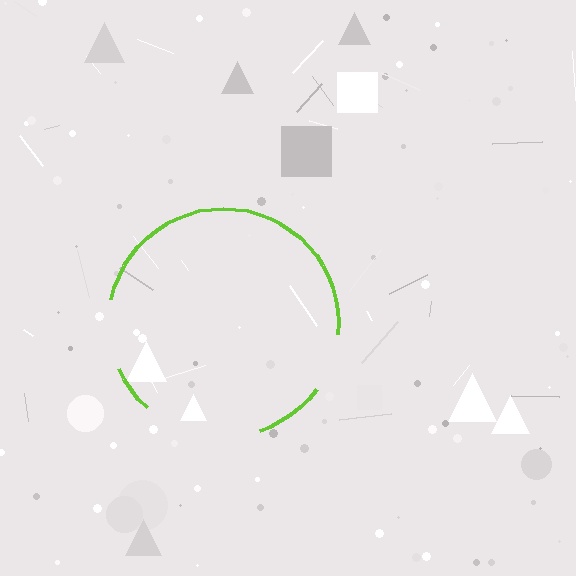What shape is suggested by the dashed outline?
The dashed outline suggests a circle.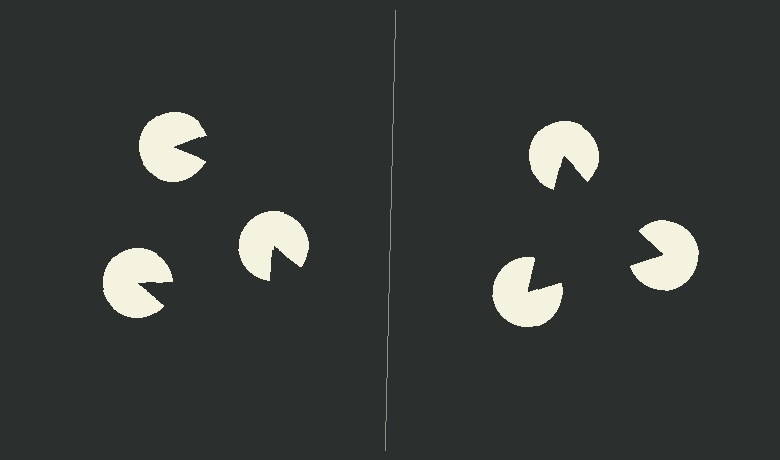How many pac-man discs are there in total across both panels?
6 — 3 on each side.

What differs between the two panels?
The pac-man discs are positioned identically on both sides; only the wedge orientations differ. On the right they align to a triangle; on the left they are misaligned.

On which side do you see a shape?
An illusory triangle appears on the right side. On the left side the wedge cuts are rotated, so no coherent shape forms.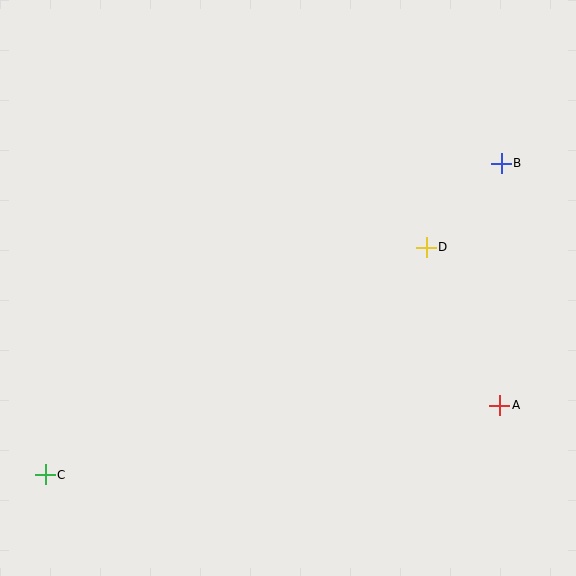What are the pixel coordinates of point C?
Point C is at (45, 475).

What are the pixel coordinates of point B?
Point B is at (501, 163).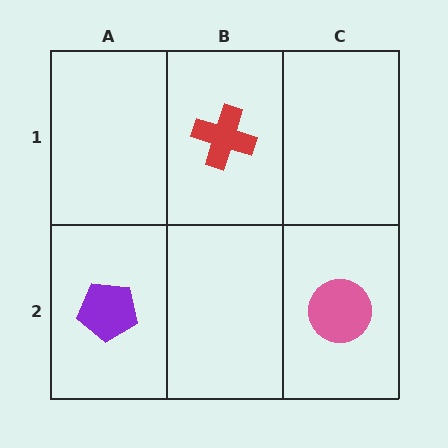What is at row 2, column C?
A pink circle.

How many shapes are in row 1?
1 shape.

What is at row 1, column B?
A red cross.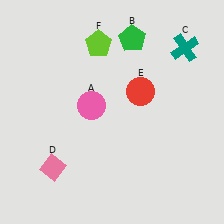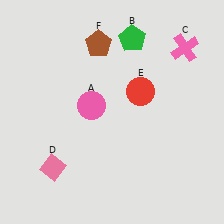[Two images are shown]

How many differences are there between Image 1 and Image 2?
There are 2 differences between the two images.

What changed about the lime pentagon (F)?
In Image 1, F is lime. In Image 2, it changed to brown.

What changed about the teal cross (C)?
In Image 1, C is teal. In Image 2, it changed to pink.